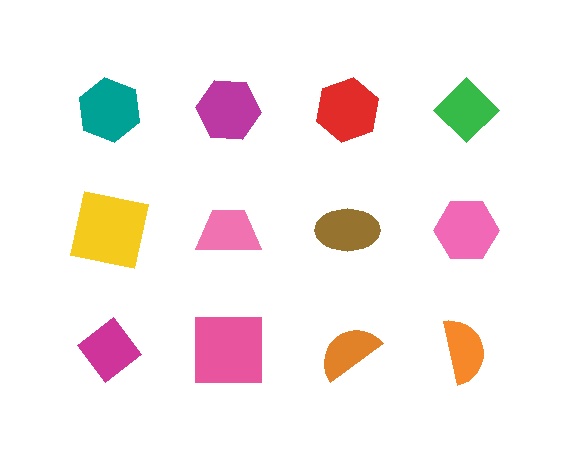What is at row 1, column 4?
A green diamond.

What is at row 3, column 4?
An orange semicircle.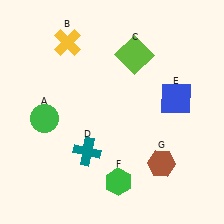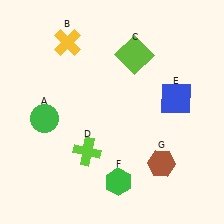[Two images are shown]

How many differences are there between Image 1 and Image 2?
There is 1 difference between the two images.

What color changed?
The cross (D) changed from teal in Image 1 to lime in Image 2.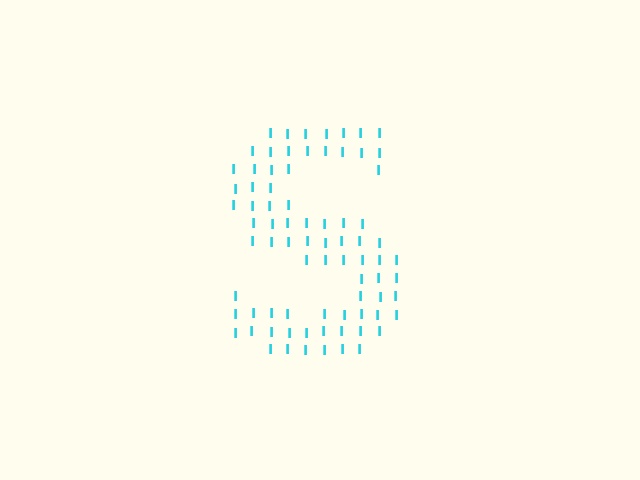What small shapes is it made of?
It is made of small letter I's.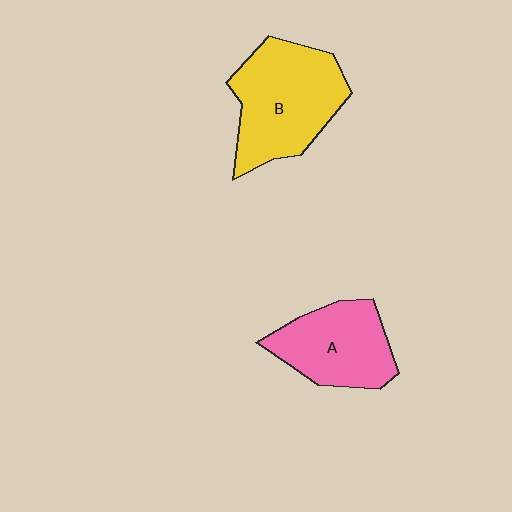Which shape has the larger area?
Shape B (yellow).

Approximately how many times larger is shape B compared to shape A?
Approximately 1.3 times.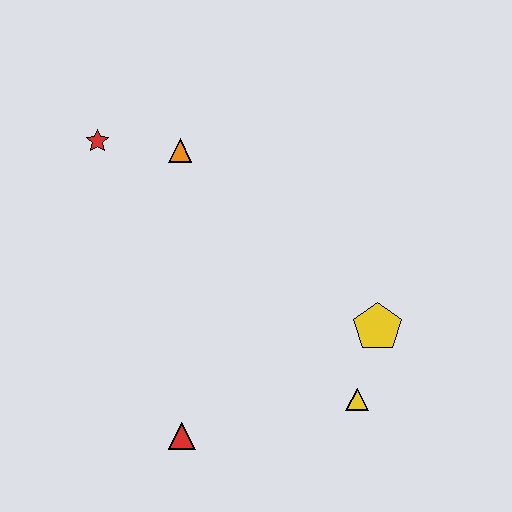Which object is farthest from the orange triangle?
The yellow triangle is farthest from the orange triangle.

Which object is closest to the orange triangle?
The red star is closest to the orange triangle.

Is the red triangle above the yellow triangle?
No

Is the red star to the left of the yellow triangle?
Yes